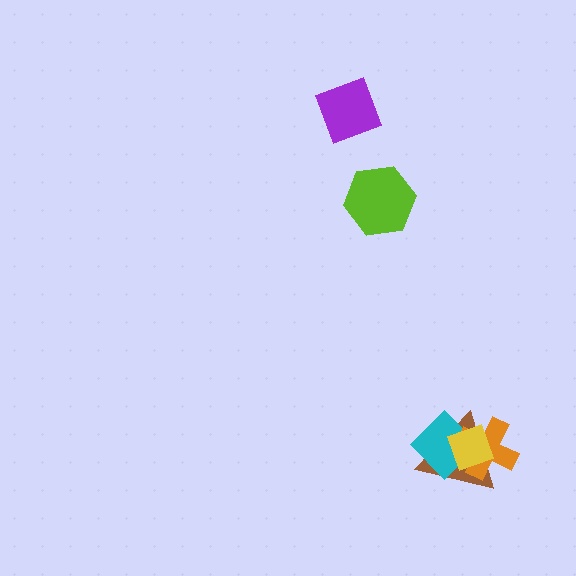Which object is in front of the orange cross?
The yellow diamond is in front of the orange cross.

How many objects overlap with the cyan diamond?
3 objects overlap with the cyan diamond.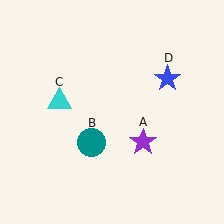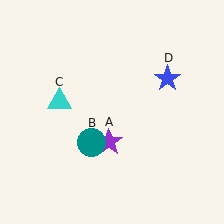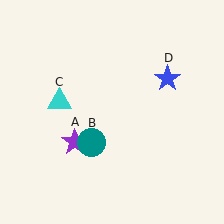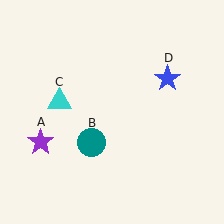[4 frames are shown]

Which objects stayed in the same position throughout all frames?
Teal circle (object B) and cyan triangle (object C) and blue star (object D) remained stationary.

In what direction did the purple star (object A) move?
The purple star (object A) moved left.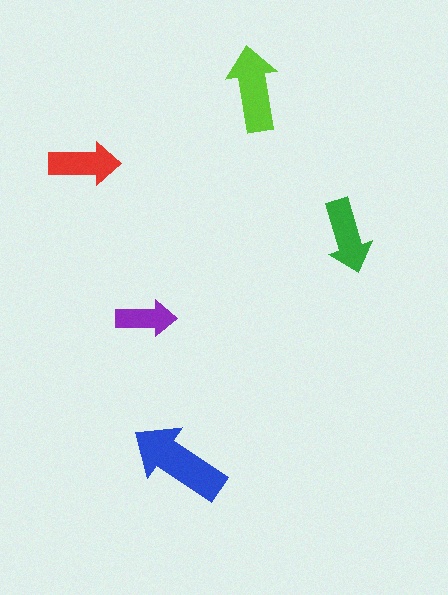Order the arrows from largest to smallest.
the blue one, the lime one, the green one, the red one, the purple one.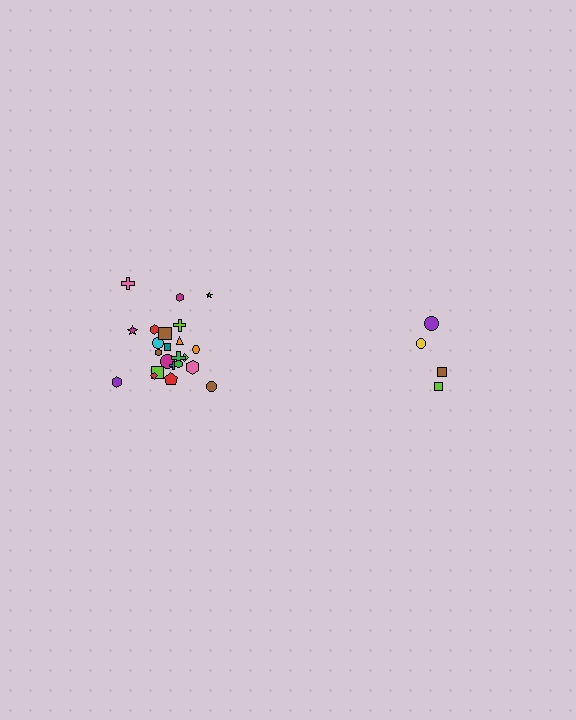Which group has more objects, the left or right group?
The left group.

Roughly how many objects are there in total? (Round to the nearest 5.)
Roughly 30 objects in total.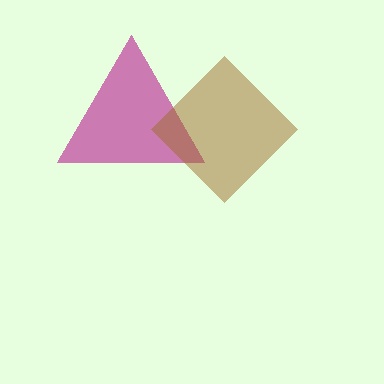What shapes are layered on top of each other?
The layered shapes are: a magenta triangle, a brown diamond.